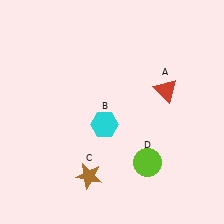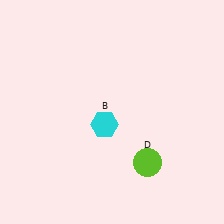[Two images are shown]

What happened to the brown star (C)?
The brown star (C) was removed in Image 2. It was in the bottom-left area of Image 1.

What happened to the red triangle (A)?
The red triangle (A) was removed in Image 2. It was in the top-right area of Image 1.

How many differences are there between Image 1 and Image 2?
There are 2 differences between the two images.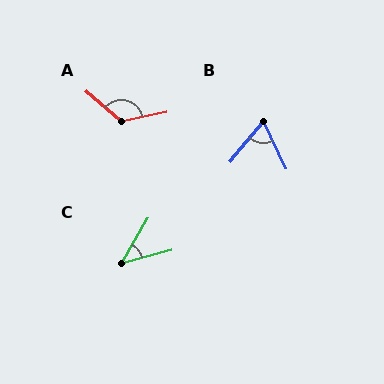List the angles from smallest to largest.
C (45°), B (65°), A (128°).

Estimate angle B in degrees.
Approximately 65 degrees.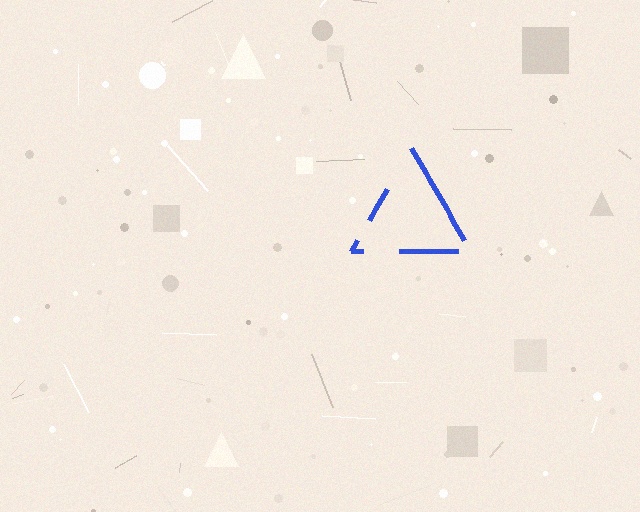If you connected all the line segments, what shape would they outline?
They would outline a triangle.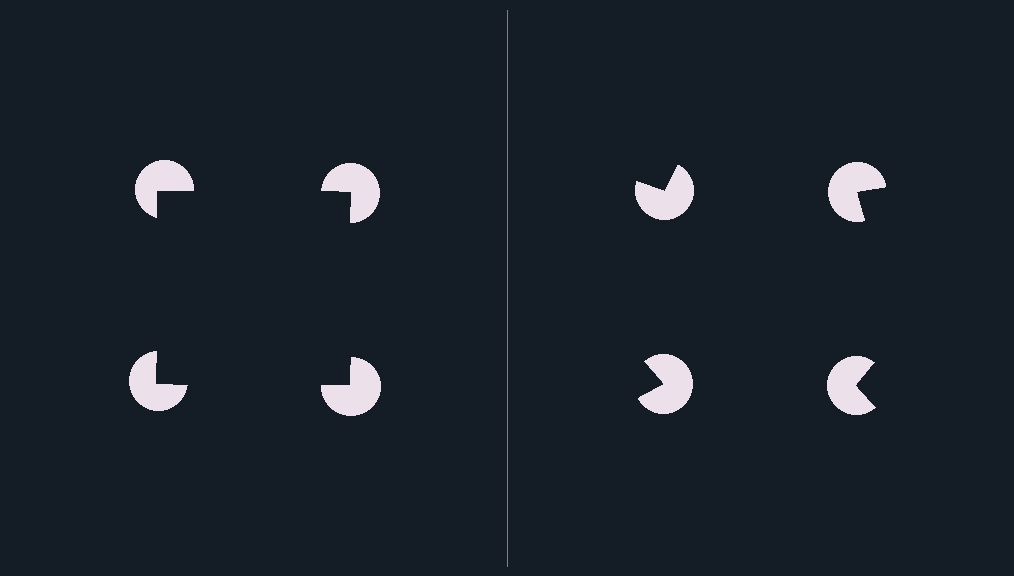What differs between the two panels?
The pac-man discs are positioned identically on both sides; only the wedge orientations differ. On the left they align to a square; on the right they are misaligned.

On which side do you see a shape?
An illusory square appears on the left side. On the right side the wedge cuts are rotated, so no coherent shape forms.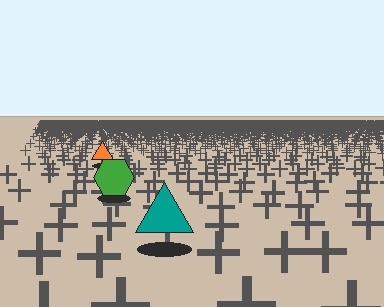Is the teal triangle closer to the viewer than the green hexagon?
Yes. The teal triangle is closer — you can tell from the texture gradient: the ground texture is coarser near it.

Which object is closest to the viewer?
The teal triangle is closest. The texture marks near it are larger and more spread out.